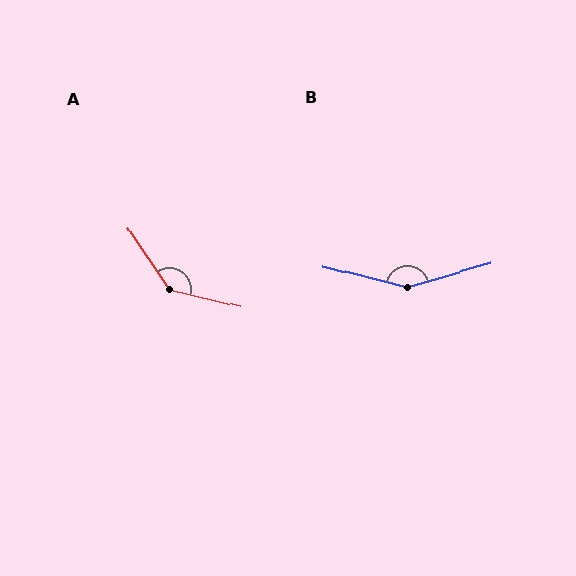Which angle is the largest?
B, at approximately 150 degrees.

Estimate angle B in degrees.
Approximately 150 degrees.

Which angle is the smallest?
A, at approximately 137 degrees.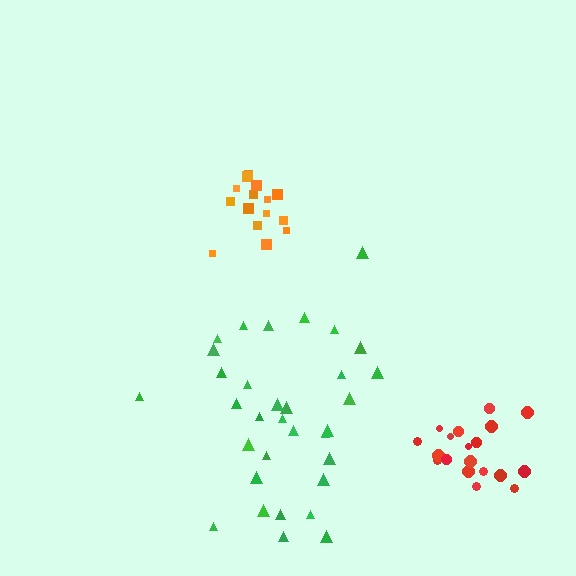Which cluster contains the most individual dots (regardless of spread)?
Green (33).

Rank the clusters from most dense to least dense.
orange, red, green.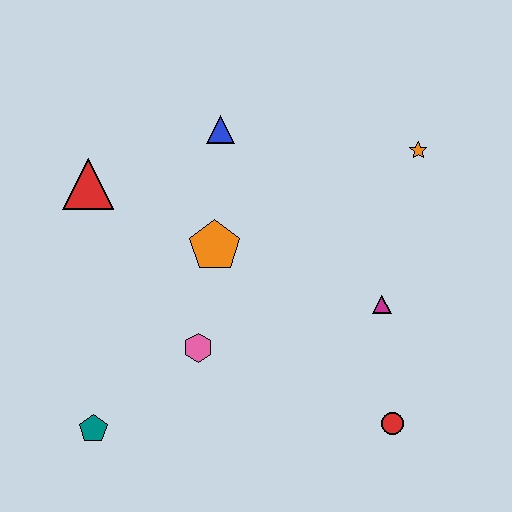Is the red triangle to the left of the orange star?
Yes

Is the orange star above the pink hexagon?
Yes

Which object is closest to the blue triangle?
The orange pentagon is closest to the blue triangle.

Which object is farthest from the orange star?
The teal pentagon is farthest from the orange star.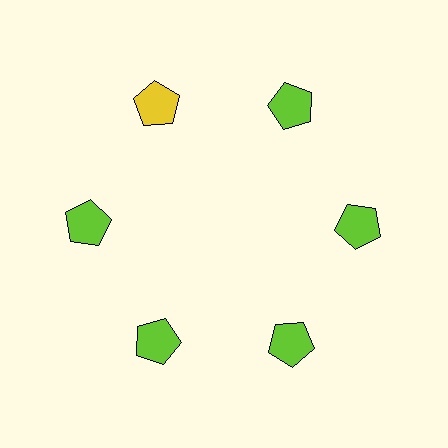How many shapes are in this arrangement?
There are 6 shapes arranged in a ring pattern.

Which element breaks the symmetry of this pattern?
The yellow pentagon at roughly the 11 o'clock position breaks the symmetry. All other shapes are lime pentagons.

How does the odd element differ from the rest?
It has a different color: yellow instead of lime.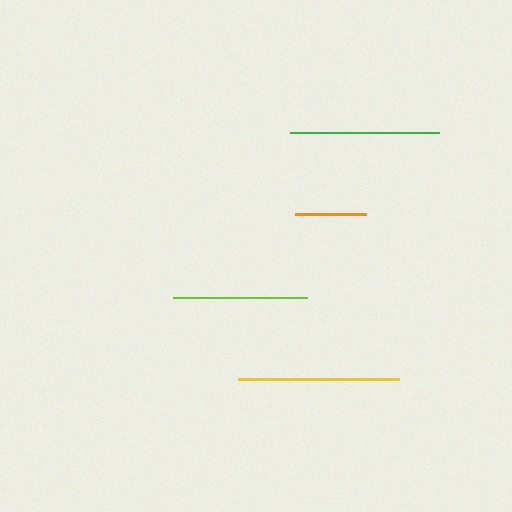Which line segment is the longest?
The yellow line is the longest at approximately 160 pixels.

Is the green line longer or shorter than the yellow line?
The yellow line is longer than the green line.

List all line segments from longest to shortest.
From longest to shortest: yellow, green, lime, orange.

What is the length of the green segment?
The green segment is approximately 149 pixels long.